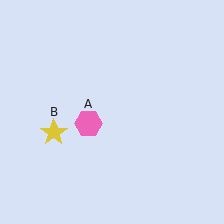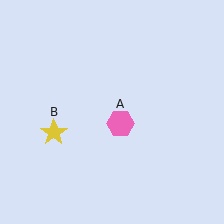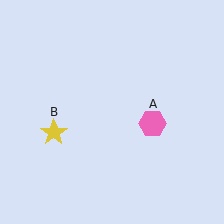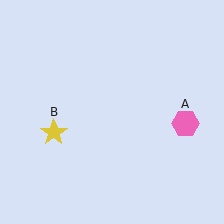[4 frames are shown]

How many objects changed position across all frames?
1 object changed position: pink hexagon (object A).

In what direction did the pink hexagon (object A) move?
The pink hexagon (object A) moved right.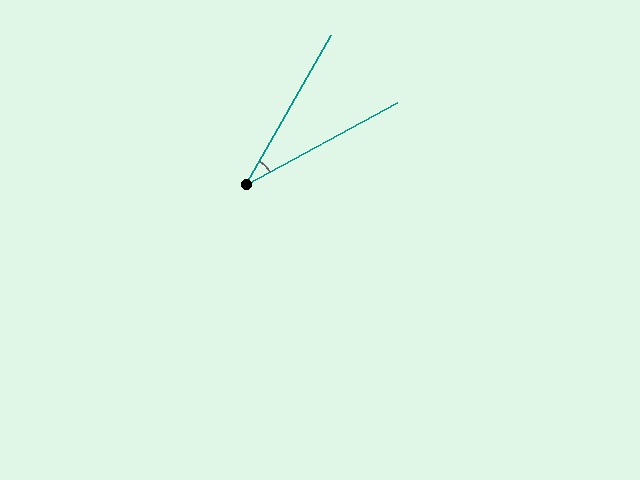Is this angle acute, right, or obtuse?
It is acute.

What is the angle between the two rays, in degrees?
Approximately 32 degrees.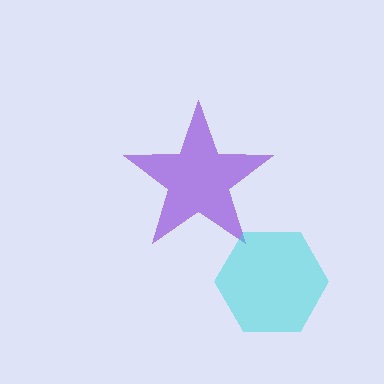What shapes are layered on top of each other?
The layered shapes are: a purple star, a cyan hexagon.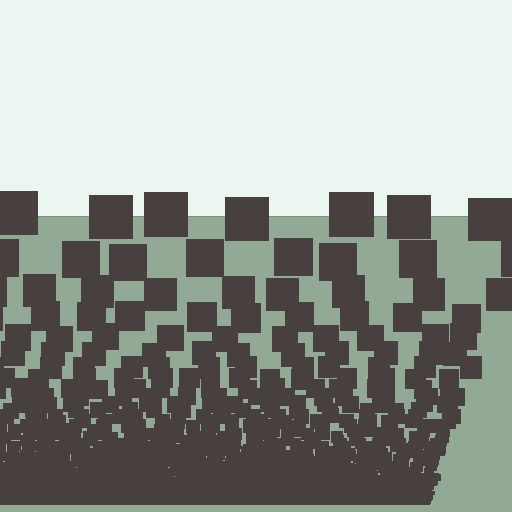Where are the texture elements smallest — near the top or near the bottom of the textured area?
Near the bottom.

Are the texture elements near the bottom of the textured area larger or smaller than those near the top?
Smaller. The gradient is inverted — elements near the bottom are smaller and denser.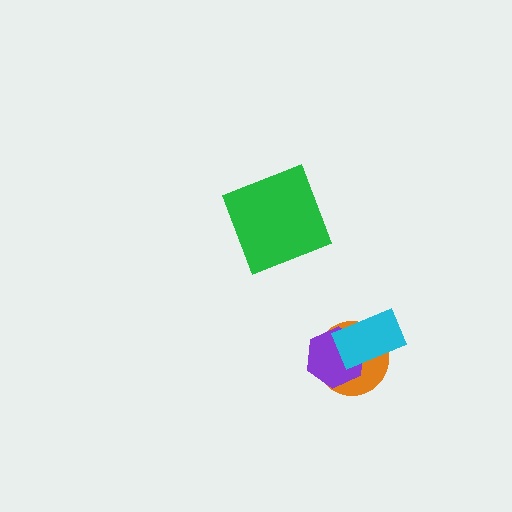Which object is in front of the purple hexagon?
The cyan rectangle is in front of the purple hexagon.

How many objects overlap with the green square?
0 objects overlap with the green square.